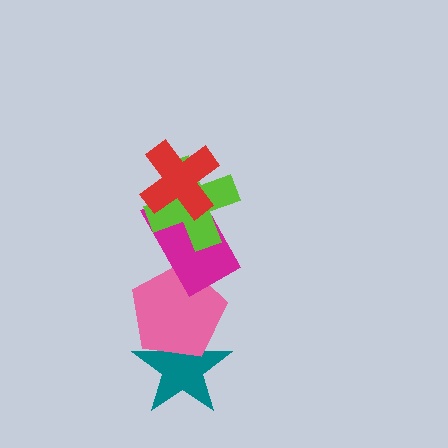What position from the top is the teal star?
The teal star is 5th from the top.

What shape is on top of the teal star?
The pink pentagon is on top of the teal star.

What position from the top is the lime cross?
The lime cross is 2nd from the top.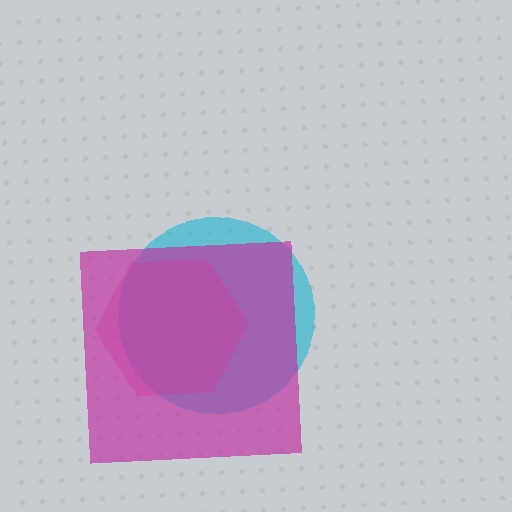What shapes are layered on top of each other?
The layered shapes are: a cyan circle, a pink hexagon, a magenta square.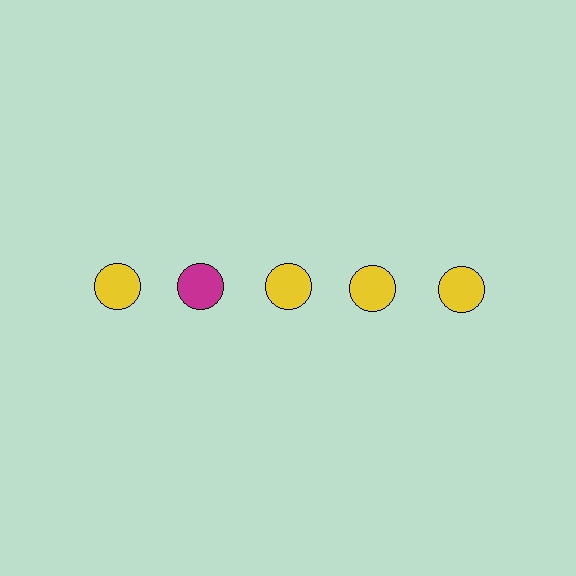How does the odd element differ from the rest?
It has a different color: magenta instead of yellow.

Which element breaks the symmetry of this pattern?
The magenta circle in the top row, second from left column breaks the symmetry. All other shapes are yellow circles.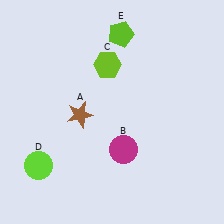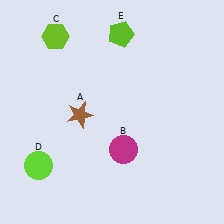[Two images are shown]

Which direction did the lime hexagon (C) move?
The lime hexagon (C) moved left.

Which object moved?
The lime hexagon (C) moved left.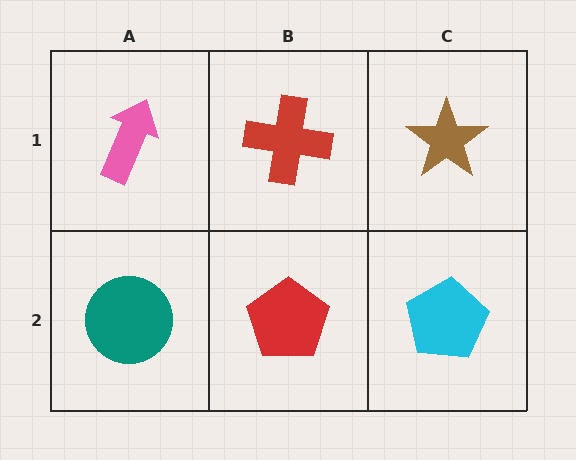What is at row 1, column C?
A brown star.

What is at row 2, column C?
A cyan pentagon.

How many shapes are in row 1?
3 shapes.